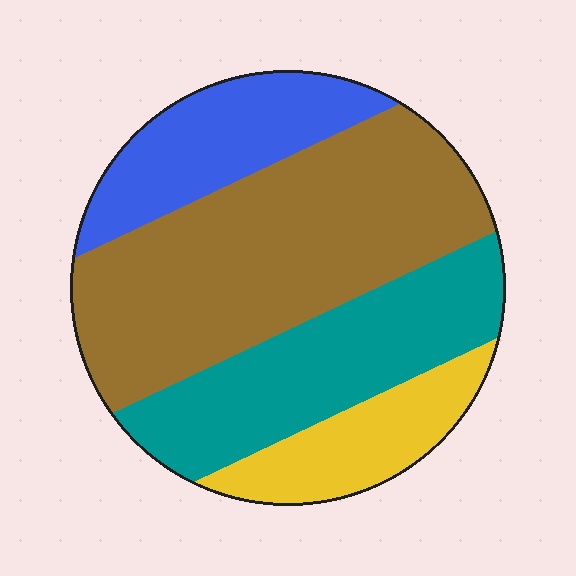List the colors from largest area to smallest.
From largest to smallest: brown, teal, blue, yellow.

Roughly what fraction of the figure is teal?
Teal takes up about one quarter (1/4) of the figure.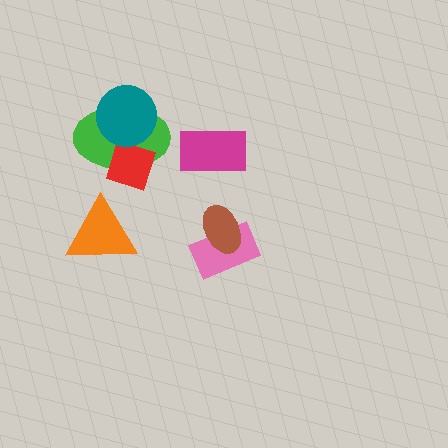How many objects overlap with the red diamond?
2 objects overlap with the red diamond.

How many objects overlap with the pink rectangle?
1 object overlaps with the pink rectangle.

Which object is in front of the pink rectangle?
The brown ellipse is in front of the pink rectangle.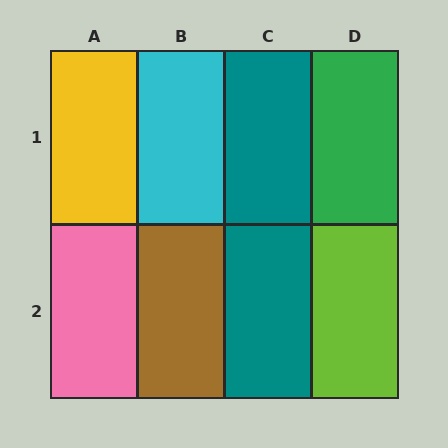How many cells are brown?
1 cell is brown.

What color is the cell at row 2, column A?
Pink.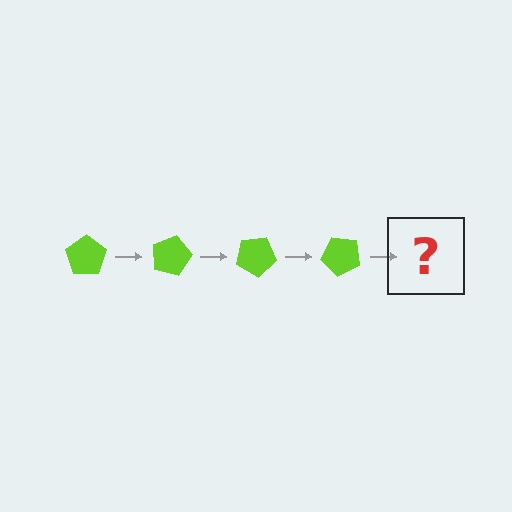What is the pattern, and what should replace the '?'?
The pattern is that the pentagon rotates 15 degrees each step. The '?' should be a lime pentagon rotated 60 degrees.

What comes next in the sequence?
The next element should be a lime pentagon rotated 60 degrees.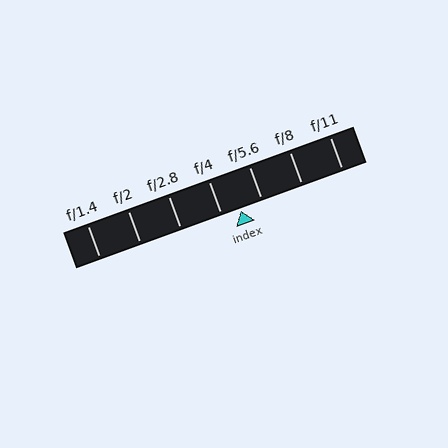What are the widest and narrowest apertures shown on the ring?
The widest aperture shown is f/1.4 and the narrowest is f/11.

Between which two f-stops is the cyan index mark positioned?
The index mark is between f/4 and f/5.6.